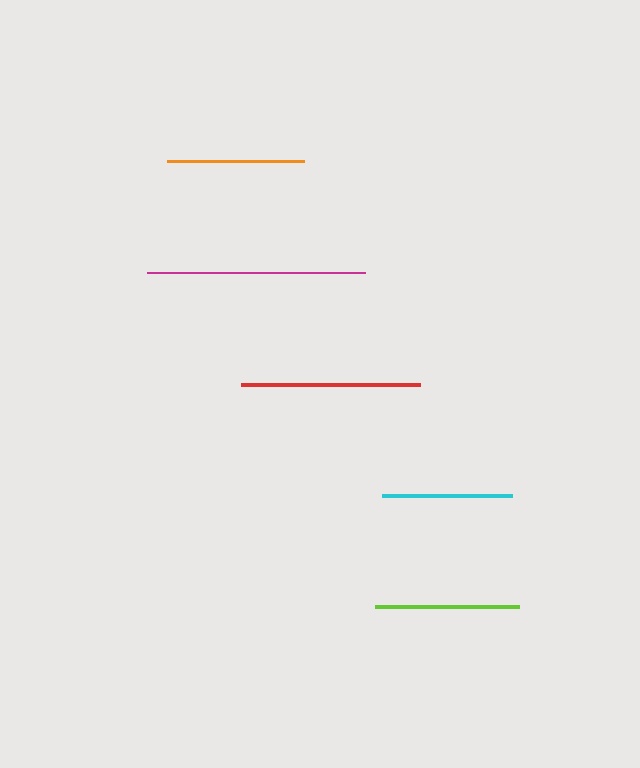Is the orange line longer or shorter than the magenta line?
The magenta line is longer than the orange line.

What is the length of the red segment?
The red segment is approximately 179 pixels long.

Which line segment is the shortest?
The cyan line is the shortest at approximately 130 pixels.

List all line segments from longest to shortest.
From longest to shortest: magenta, red, lime, orange, cyan.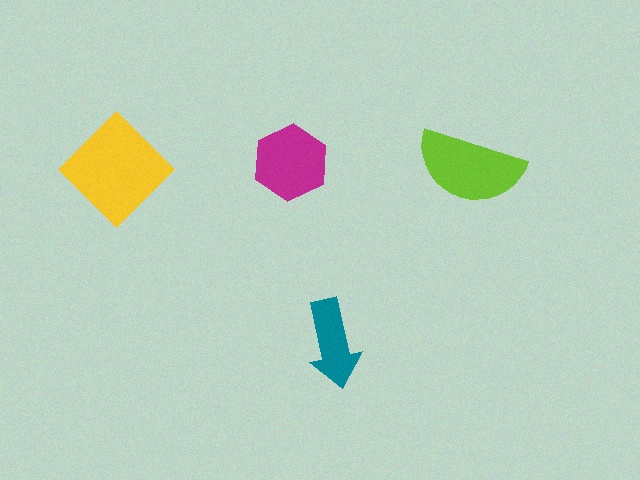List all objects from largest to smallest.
The yellow diamond, the lime semicircle, the magenta hexagon, the teal arrow.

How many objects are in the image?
There are 4 objects in the image.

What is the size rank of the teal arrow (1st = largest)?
4th.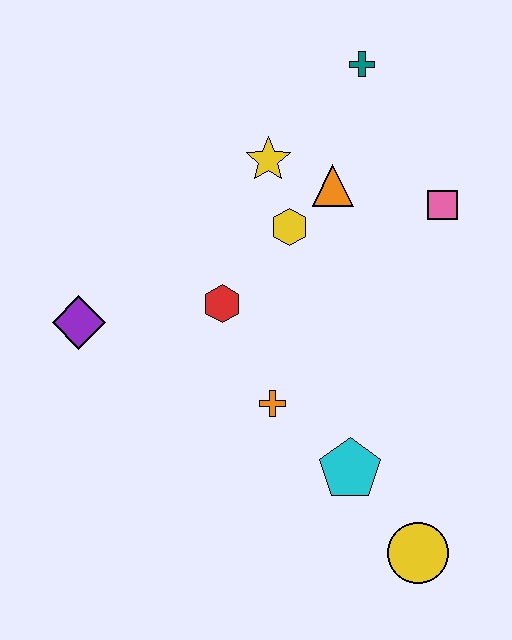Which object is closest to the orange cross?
The cyan pentagon is closest to the orange cross.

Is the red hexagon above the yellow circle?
Yes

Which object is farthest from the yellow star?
The yellow circle is farthest from the yellow star.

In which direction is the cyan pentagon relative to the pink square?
The cyan pentagon is below the pink square.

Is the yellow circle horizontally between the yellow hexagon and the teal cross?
No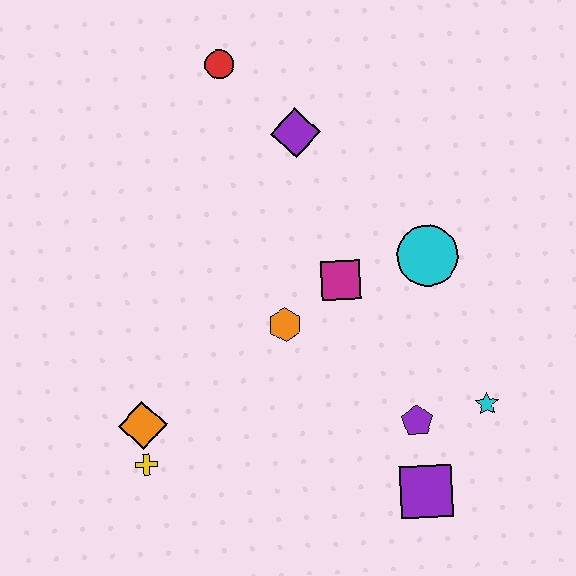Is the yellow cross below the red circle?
Yes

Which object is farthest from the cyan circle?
The yellow cross is farthest from the cyan circle.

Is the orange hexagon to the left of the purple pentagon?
Yes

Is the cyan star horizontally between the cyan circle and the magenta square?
No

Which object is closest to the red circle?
The purple diamond is closest to the red circle.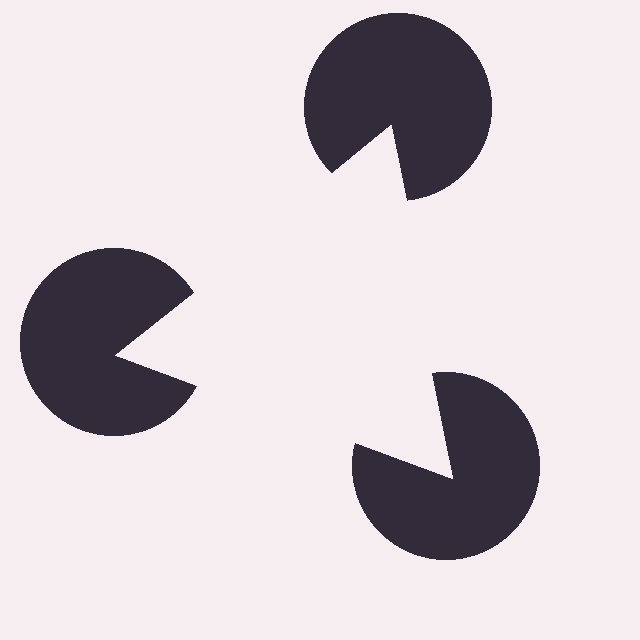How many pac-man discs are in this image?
There are 3 — one at each vertex of the illusory triangle.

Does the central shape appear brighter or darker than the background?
It typically appears slightly brighter than the background, even though no actual brightness change is drawn.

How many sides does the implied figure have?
3 sides.